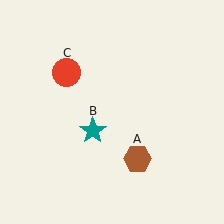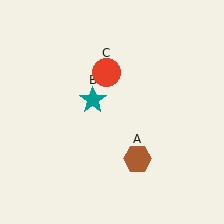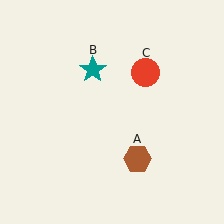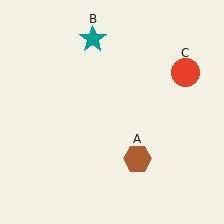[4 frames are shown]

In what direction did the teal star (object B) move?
The teal star (object B) moved up.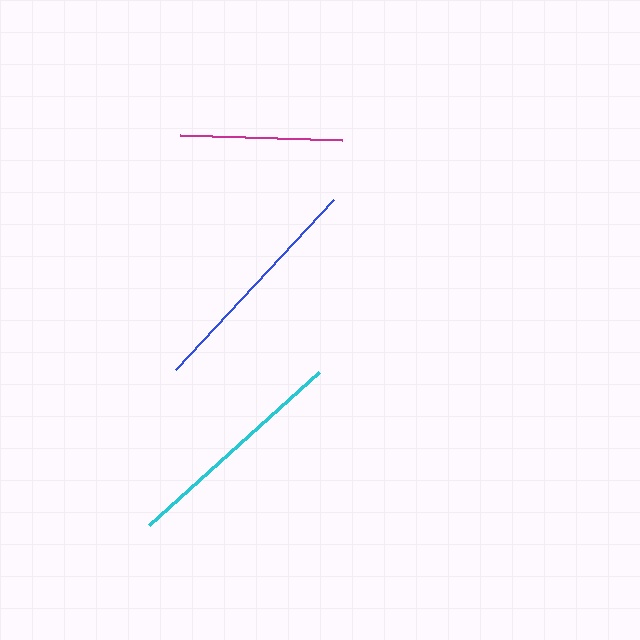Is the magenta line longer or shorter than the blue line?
The blue line is longer than the magenta line.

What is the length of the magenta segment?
The magenta segment is approximately 162 pixels long.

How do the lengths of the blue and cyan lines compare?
The blue and cyan lines are approximately the same length.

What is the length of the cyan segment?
The cyan segment is approximately 229 pixels long.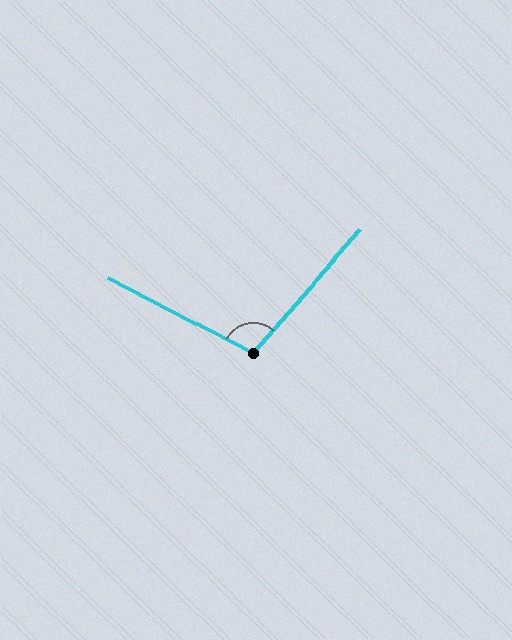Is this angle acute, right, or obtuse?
It is obtuse.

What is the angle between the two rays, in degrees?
Approximately 104 degrees.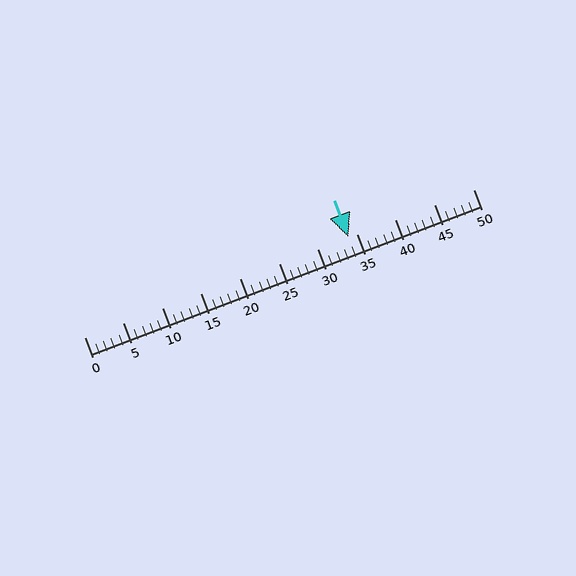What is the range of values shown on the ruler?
The ruler shows values from 0 to 50.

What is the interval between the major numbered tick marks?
The major tick marks are spaced 5 units apart.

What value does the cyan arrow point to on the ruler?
The cyan arrow points to approximately 34.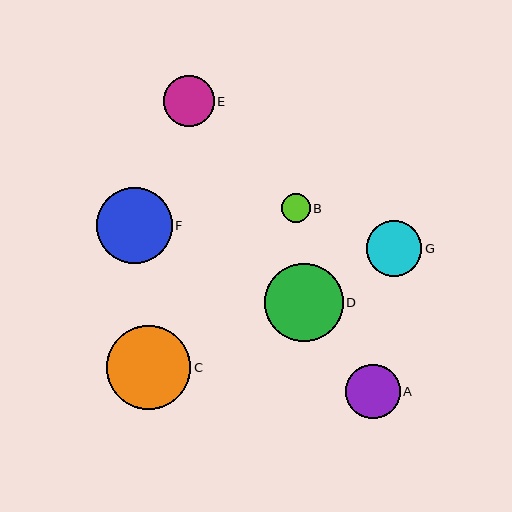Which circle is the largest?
Circle C is the largest with a size of approximately 85 pixels.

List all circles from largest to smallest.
From largest to smallest: C, D, F, G, A, E, B.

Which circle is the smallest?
Circle B is the smallest with a size of approximately 29 pixels.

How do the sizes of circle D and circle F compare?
Circle D and circle F are approximately the same size.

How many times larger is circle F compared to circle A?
Circle F is approximately 1.4 times the size of circle A.